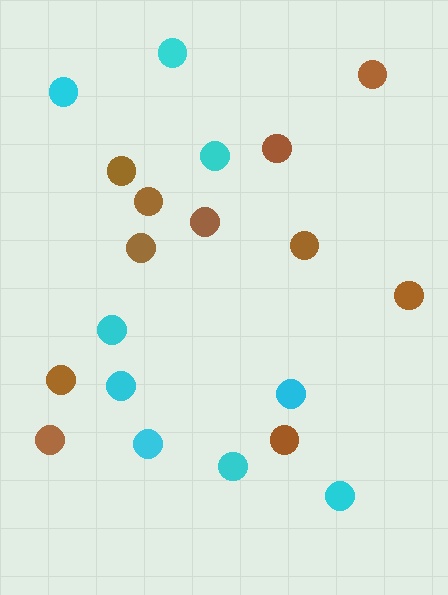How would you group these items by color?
There are 2 groups: one group of brown circles (11) and one group of cyan circles (9).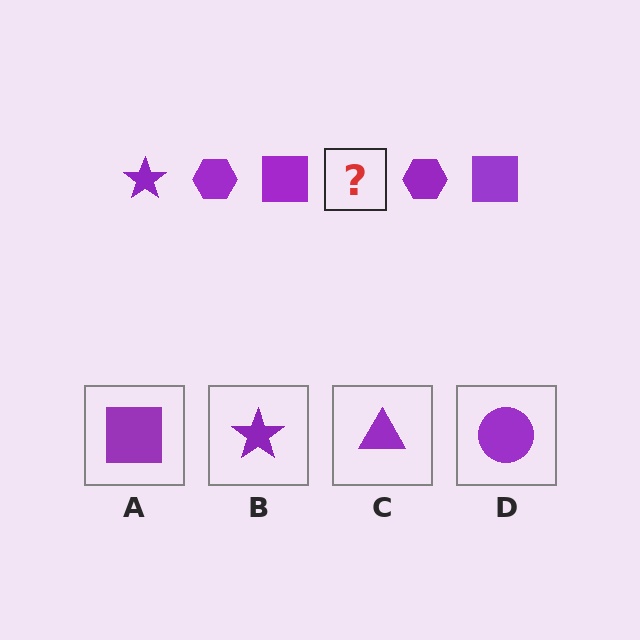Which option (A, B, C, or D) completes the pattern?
B.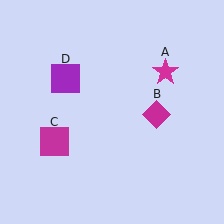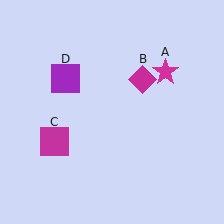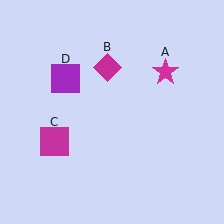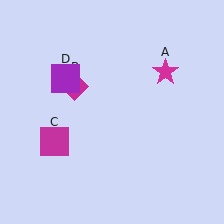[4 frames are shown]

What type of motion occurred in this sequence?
The magenta diamond (object B) rotated counterclockwise around the center of the scene.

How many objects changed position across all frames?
1 object changed position: magenta diamond (object B).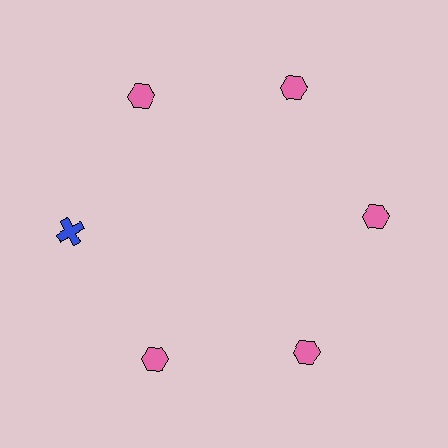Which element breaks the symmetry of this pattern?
The blue cross at roughly the 9 o'clock position breaks the symmetry. All other shapes are pink hexagons.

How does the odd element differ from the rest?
It differs in both color (blue instead of pink) and shape (cross instead of hexagon).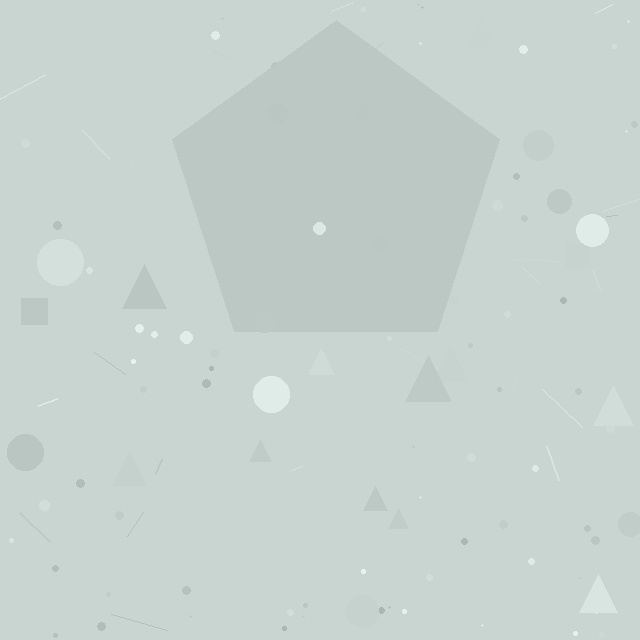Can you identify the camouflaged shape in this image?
The camouflaged shape is a pentagon.